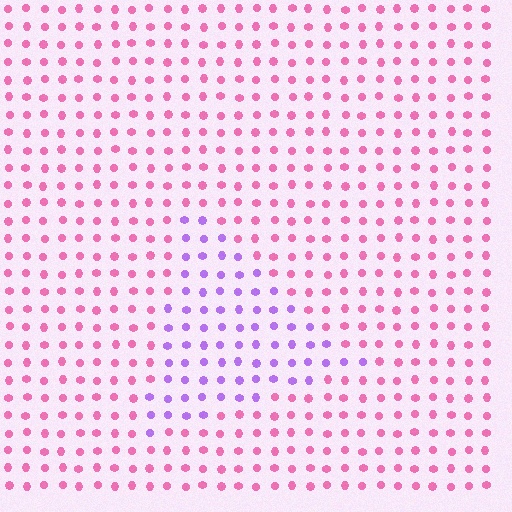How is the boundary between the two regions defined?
The boundary is defined purely by a slight shift in hue (about 54 degrees). Spacing, size, and orientation are identical on both sides.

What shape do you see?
I see a triangle.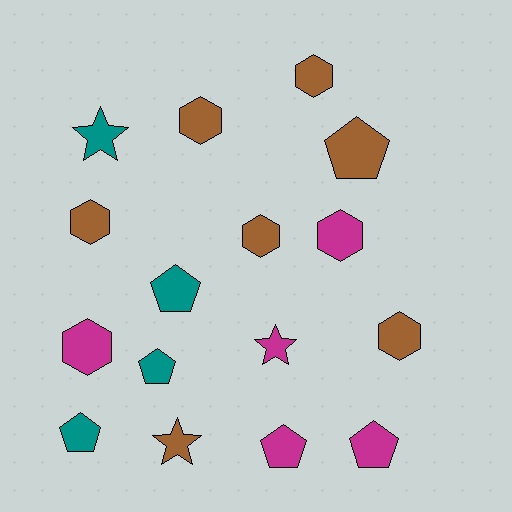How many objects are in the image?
There are 16 objects.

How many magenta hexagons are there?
There are 2 magenta hexagons.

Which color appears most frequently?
Brown, with 7 objects.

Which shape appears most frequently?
Hexagon, with 7 objects.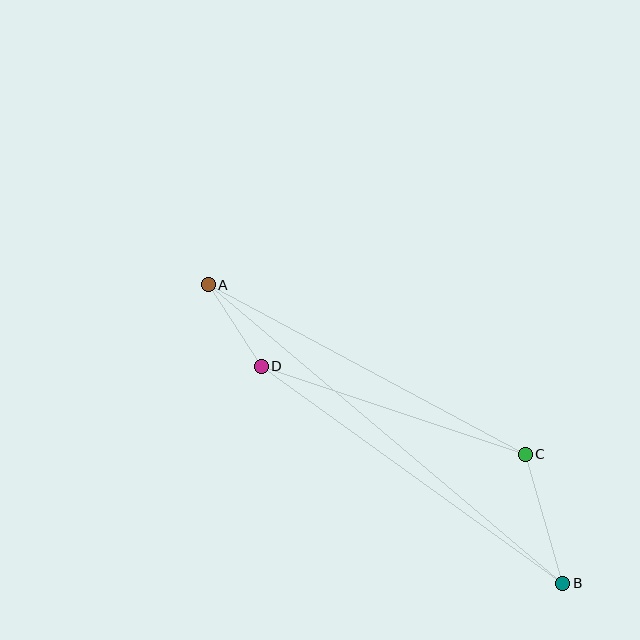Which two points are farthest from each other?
Points A and B are farthest from each other.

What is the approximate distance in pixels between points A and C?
The distance between A and C is approximately 360 pixels.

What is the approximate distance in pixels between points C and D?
The distance between C and D is approximately 278 pixels.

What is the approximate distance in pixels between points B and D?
The distance between B and D is approximately 371 pixels.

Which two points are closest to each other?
Points A and D are closest to each other.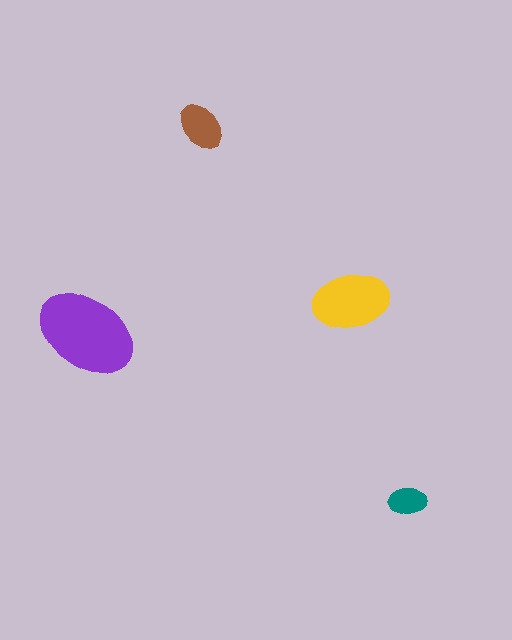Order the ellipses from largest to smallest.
the purple one, the yellow one, the brown one, the teal one.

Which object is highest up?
The brown ellipse is topmost.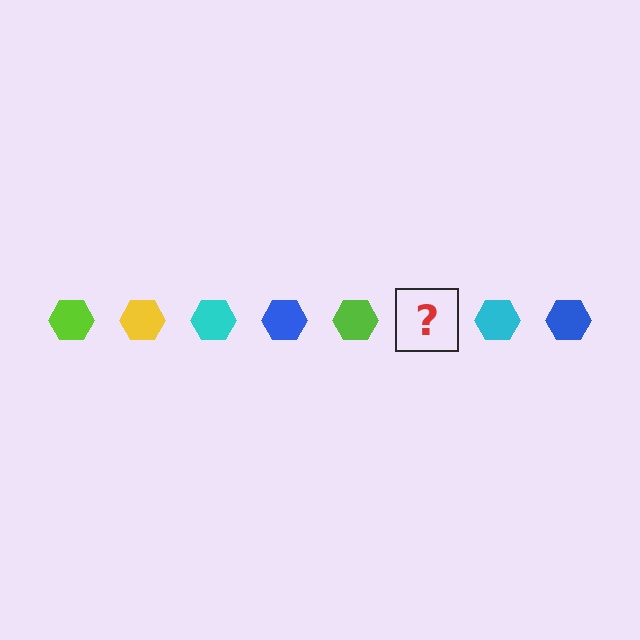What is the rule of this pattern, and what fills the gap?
The rule is that the pattern cycles through lime, yellow, cyan, blue hexagons. The gap should be filled with a yellow hexagon.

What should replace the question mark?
The question mark should be replaced with a yellow hexagon.